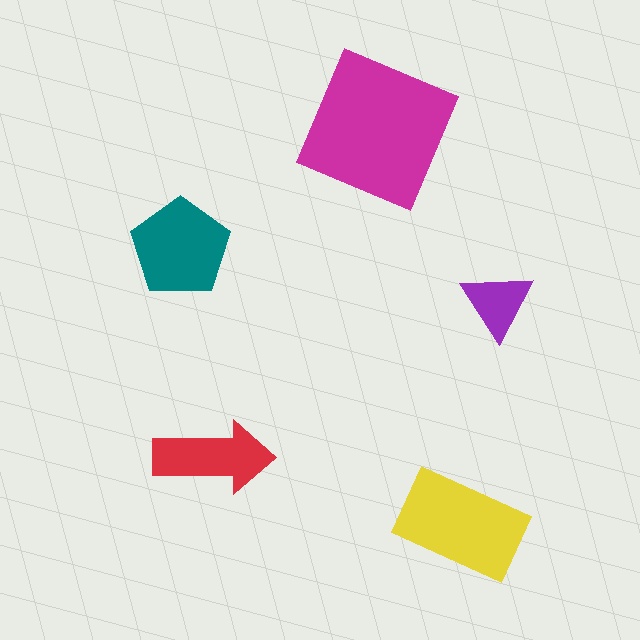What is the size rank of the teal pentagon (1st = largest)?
3rd.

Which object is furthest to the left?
The teal pentagon is leftmost.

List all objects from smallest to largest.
The purple triangle, the red arrow, the teal pentagon, the yellow rectangle, the magenta square.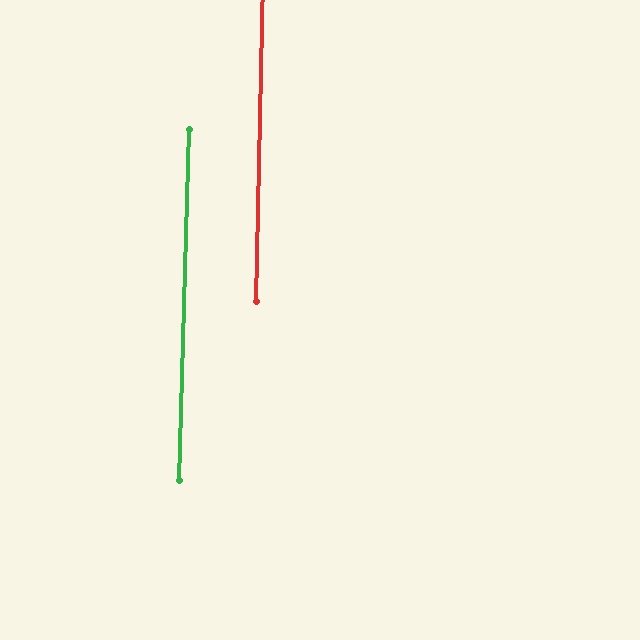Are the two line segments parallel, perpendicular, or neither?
Parallel — their directions differ by only 0.5°.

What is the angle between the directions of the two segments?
Approximately 0 degrees.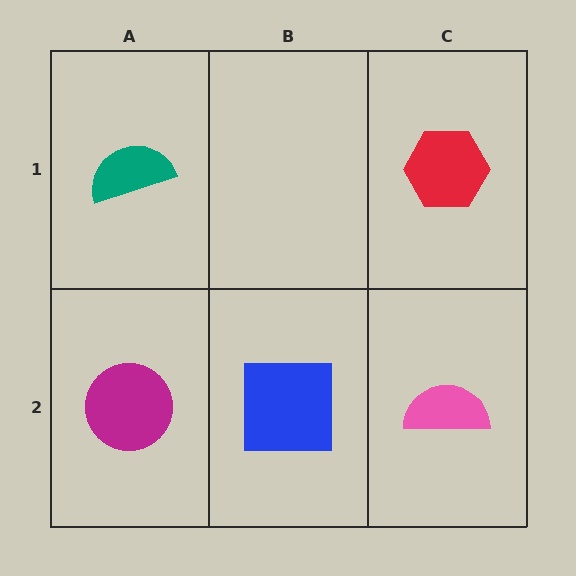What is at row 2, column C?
A pink semicircle.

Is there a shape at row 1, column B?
No, that cell is empty.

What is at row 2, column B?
A blue square.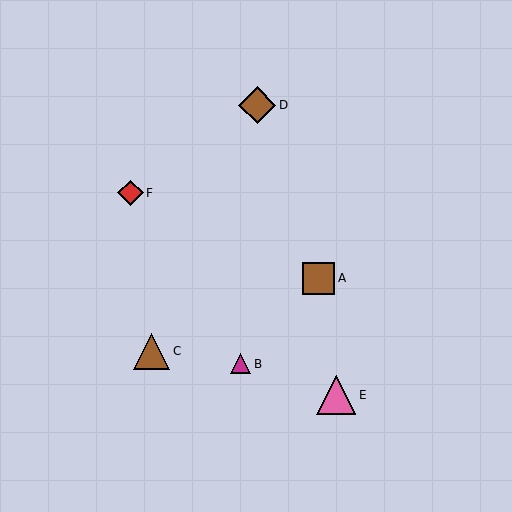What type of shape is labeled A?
Shape A is a brown square.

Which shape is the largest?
The pink triangle (labeled E) is the largest.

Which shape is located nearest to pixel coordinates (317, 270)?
The brown square (labeled A) at (319, 278) is nearest to that location.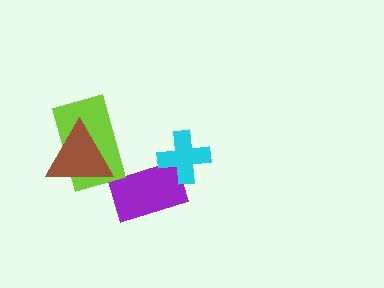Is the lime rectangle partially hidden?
Yes, it is partially covered by another shape.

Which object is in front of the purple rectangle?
The cyan cross is in front of the purple rectangle.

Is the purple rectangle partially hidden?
Yes, it is partially covered by another shape.